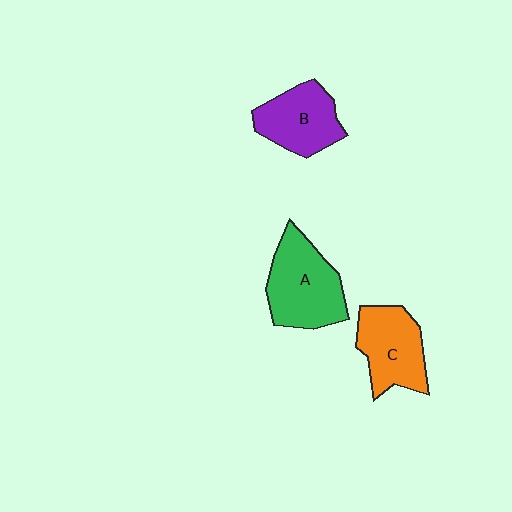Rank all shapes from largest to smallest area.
From largest to smallest: A (green), C (orange), B (purple).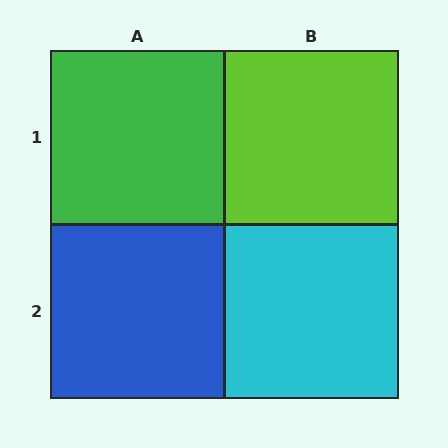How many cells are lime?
1 cell is lime.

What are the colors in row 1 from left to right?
Green, lime.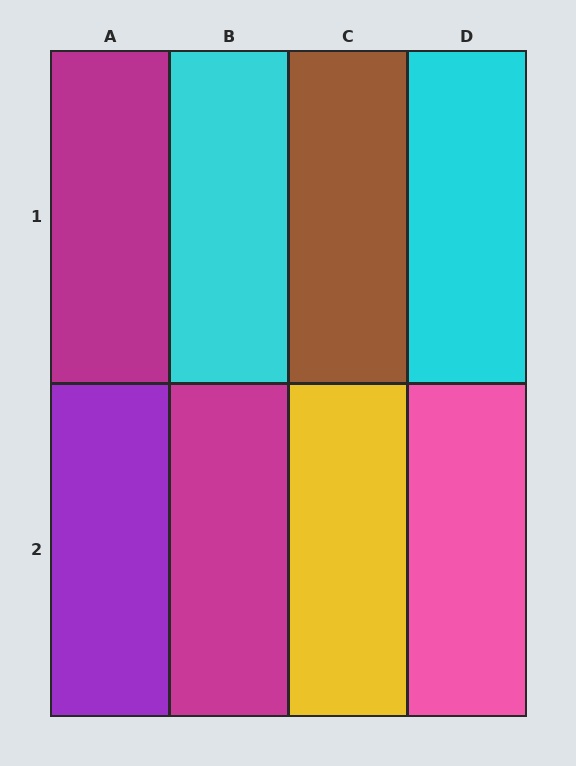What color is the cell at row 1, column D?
Cyan.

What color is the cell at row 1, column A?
Magenta.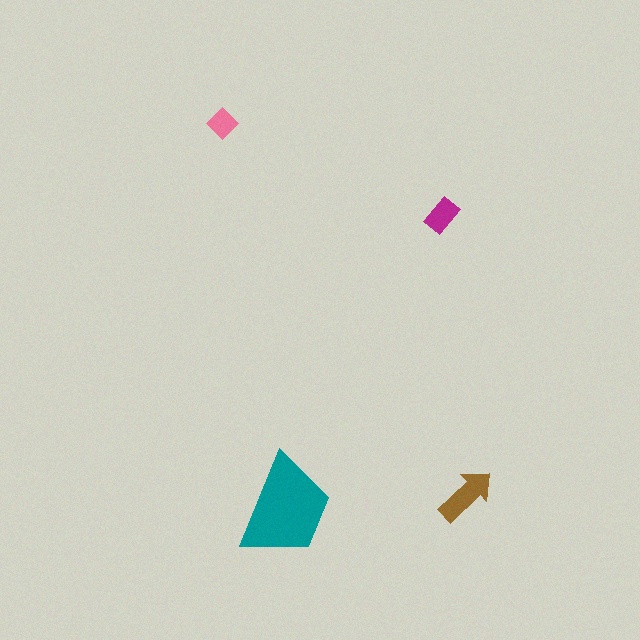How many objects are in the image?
There are 4 objects in the image.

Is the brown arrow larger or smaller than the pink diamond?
Larger.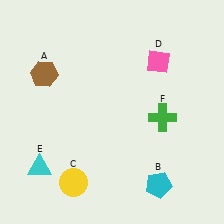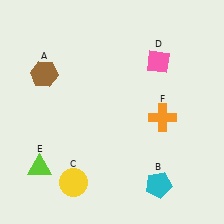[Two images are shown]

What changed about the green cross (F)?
In Image 1, F is green. In Image 2, it changed to orange.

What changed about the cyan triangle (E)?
In Image 1, E is cyan. In Image 2, it changed to lime.